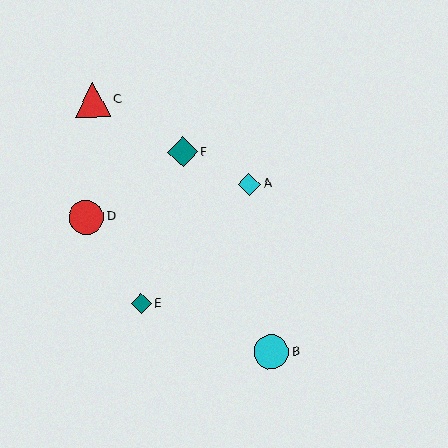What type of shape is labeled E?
Shape E is a teal diamond.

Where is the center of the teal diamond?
The center of the teal diamond is at (141, 304).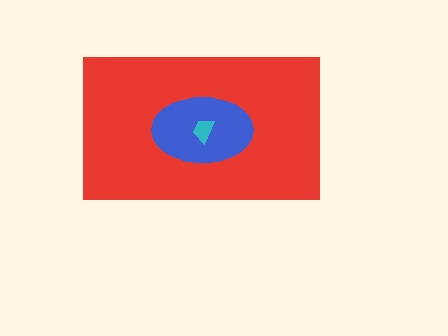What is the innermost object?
The cyan trapezoid.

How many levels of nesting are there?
3.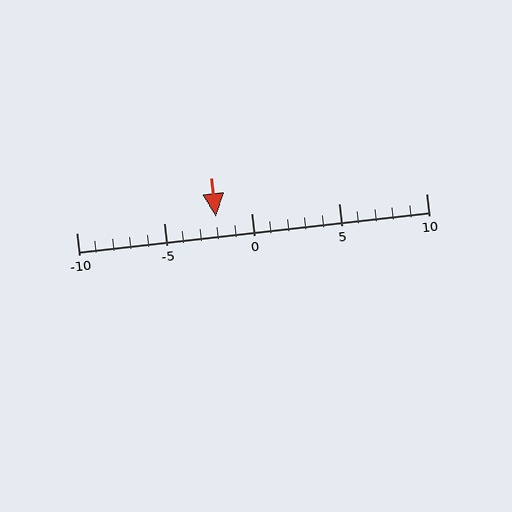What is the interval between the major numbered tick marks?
The major tick marks are spaced 5 units apart.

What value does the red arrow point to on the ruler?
The red arrow points to approximately -2.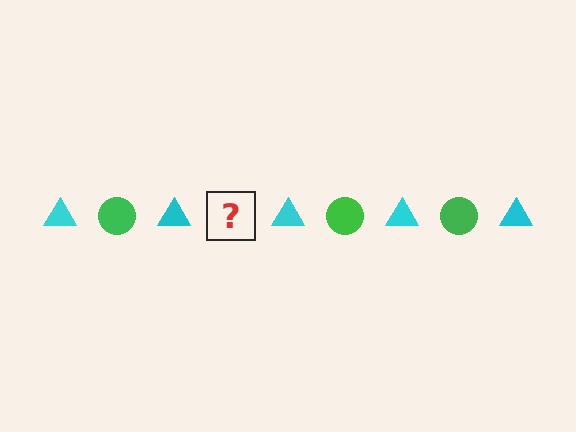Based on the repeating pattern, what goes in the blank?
The blank should be a green circle.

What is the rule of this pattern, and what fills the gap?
The rule is that the pattern alternates between cyan triangle and green circle. The gap should be filled with a green circle.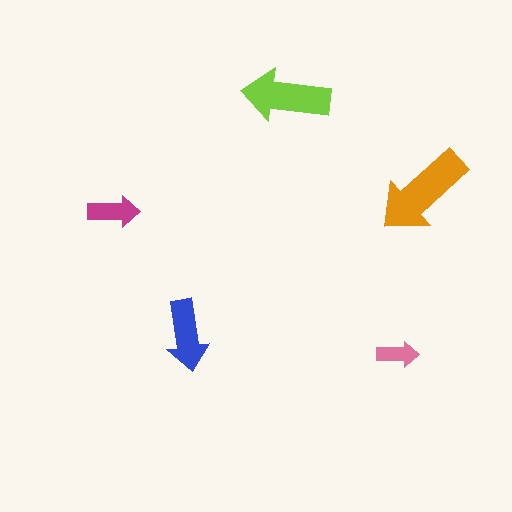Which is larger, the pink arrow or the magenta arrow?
The magenta one.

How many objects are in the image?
There are 5 objects in the image.